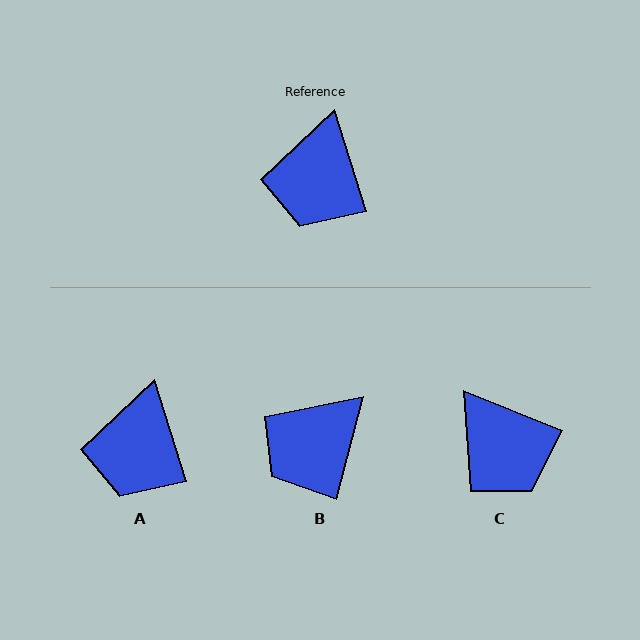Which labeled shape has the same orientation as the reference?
A.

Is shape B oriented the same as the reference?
No, it is off by about 32 degrees.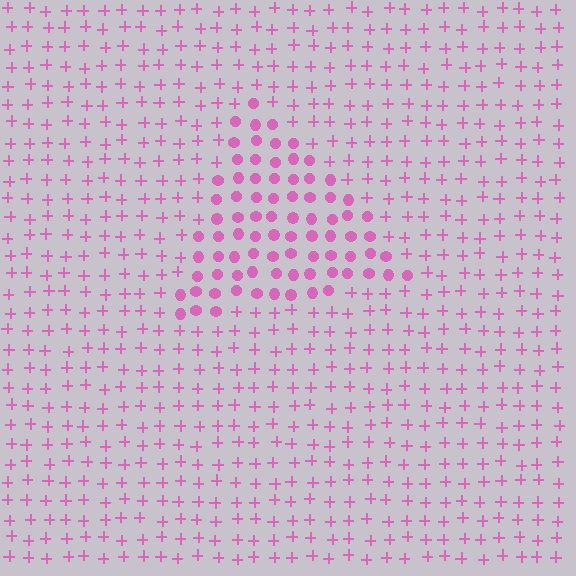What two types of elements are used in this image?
The image uses circles inside the triangle region and plus signs outside it.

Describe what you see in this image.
The image is filled with small pink elements arranged in a uniform grid. A triangle-shaped region contains circles, while the surrounding area contains plus signs. The boundary is defined purely by the change in element shape.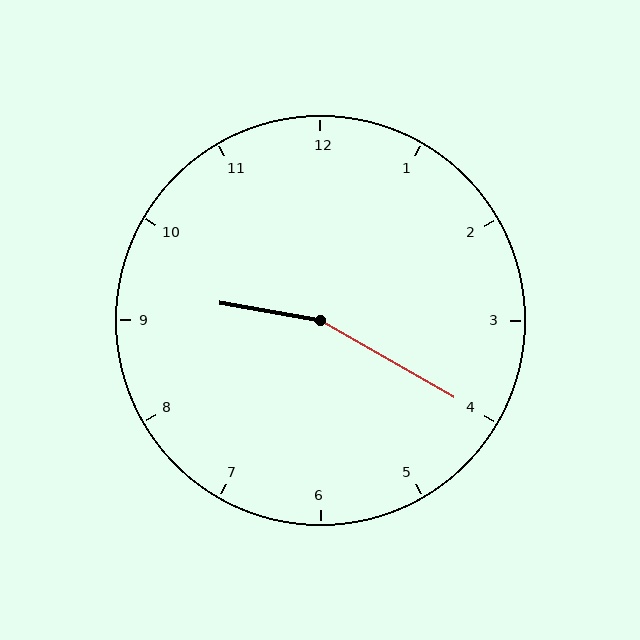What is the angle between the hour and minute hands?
Approximately 160 degrees.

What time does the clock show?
9:20.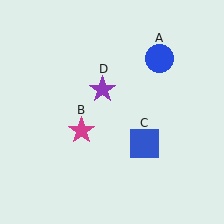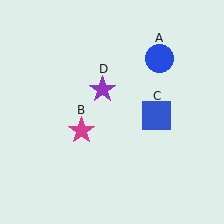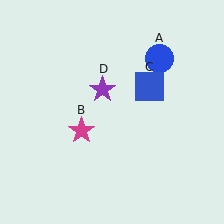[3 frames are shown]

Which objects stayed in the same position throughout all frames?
Blue circle (object A) and magenta star (object B) and purple star (object D) remained stationary.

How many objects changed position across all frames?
1 object changed position: blue square (object C).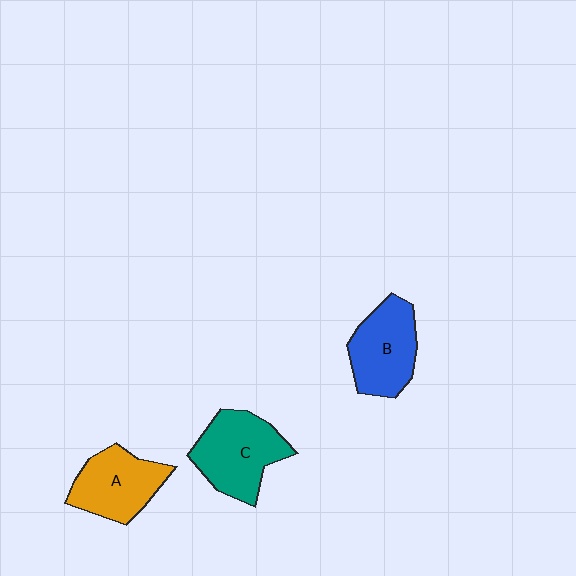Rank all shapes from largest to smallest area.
From largest to smallest: C (teal), B (blue), A (orange).